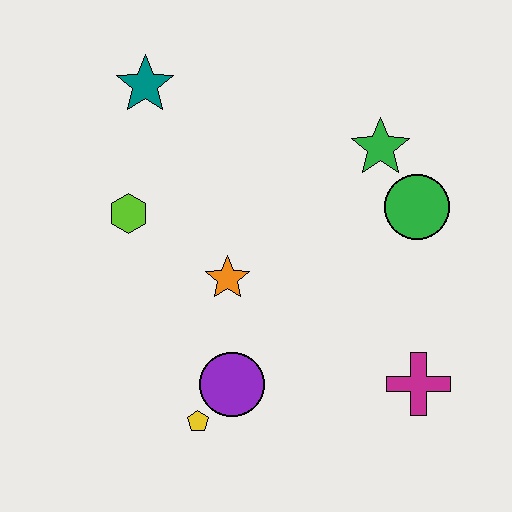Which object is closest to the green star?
The green circle is closest to the green star.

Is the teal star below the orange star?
No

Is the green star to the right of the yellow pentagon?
Yes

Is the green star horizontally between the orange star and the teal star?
No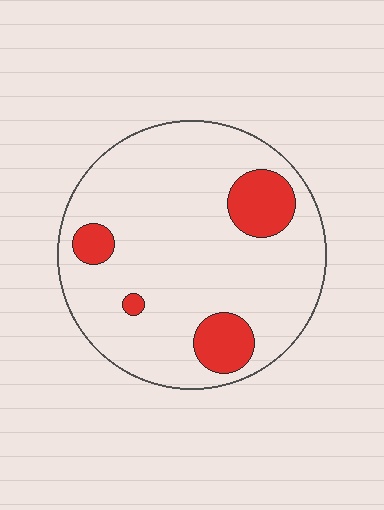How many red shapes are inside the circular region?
4.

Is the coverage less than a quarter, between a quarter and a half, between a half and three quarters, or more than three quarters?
Less than a quarter.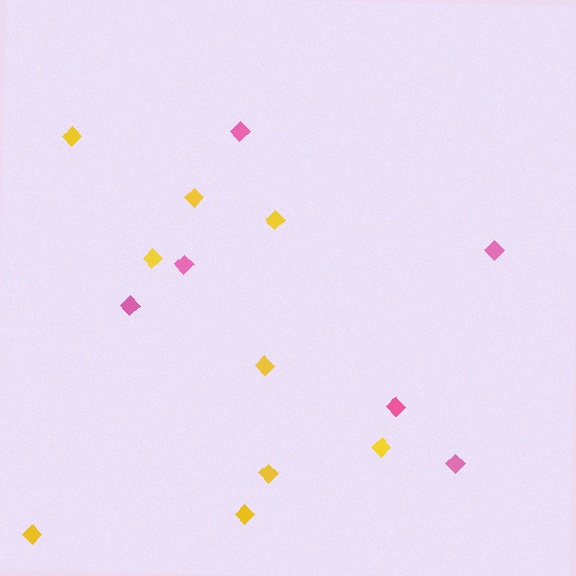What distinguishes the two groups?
There are 2 groups: one group of pink diamonds (6) and one group of yellow diamonds (9).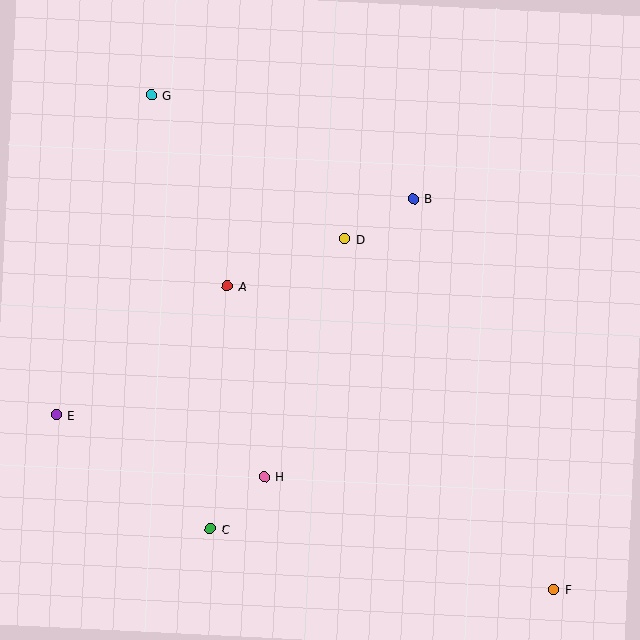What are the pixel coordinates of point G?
Point G is at (151, 95).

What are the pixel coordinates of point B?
Point B is at (414, 199).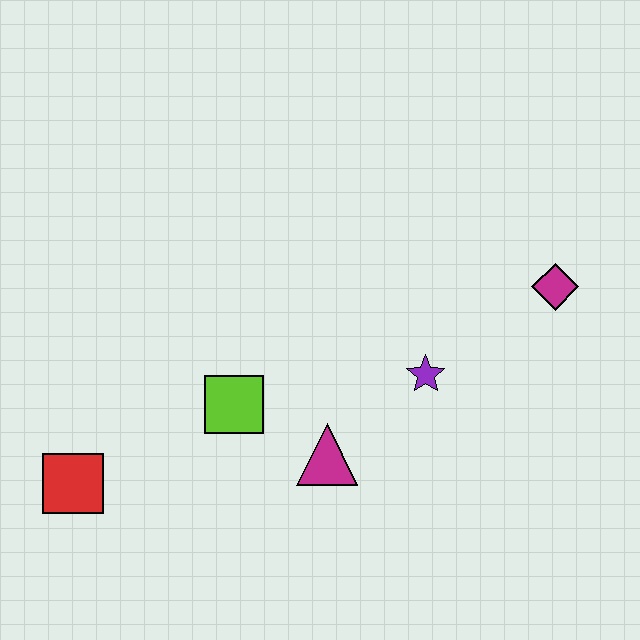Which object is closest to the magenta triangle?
The lime square is closest to the magenta triangle.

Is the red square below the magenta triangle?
Yes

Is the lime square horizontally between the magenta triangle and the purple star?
No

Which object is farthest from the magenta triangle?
The magenta diamond is farthest from the magenta triangle.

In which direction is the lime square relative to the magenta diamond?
The lime square is to the left of the magenta diamond.